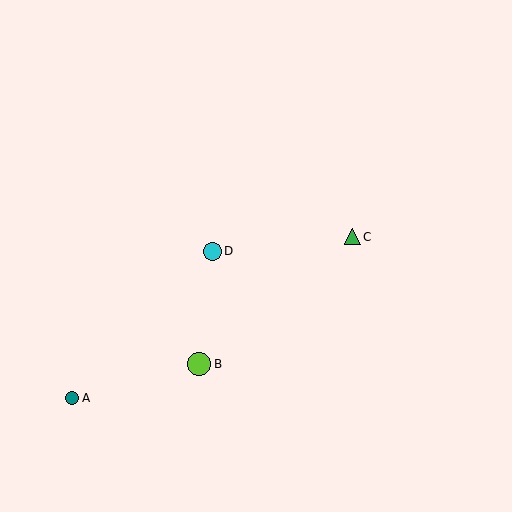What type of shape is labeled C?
Shape C is a green triangle.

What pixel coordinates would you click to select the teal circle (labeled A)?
Click at (72, 398) to select the teal circle A.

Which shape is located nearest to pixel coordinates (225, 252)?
The cyan circle (labeled D) at (212, 251) is nearest to that location.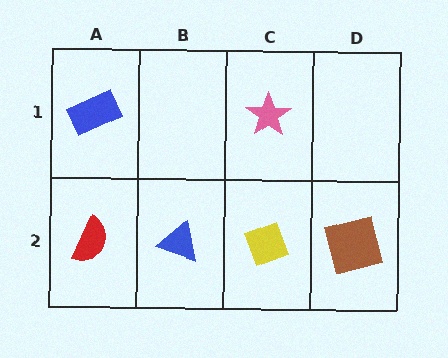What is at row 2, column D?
A brown square.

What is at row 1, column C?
A pink star.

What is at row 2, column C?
A yellow diamond.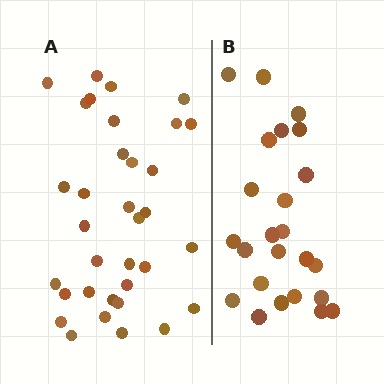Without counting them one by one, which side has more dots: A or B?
Region A (the left region) has more dots.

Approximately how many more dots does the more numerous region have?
Region A has roughly 10 or so more dots than region B.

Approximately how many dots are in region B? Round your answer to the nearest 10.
About 20 dots. (The exact count is 24, which rounds to 20.)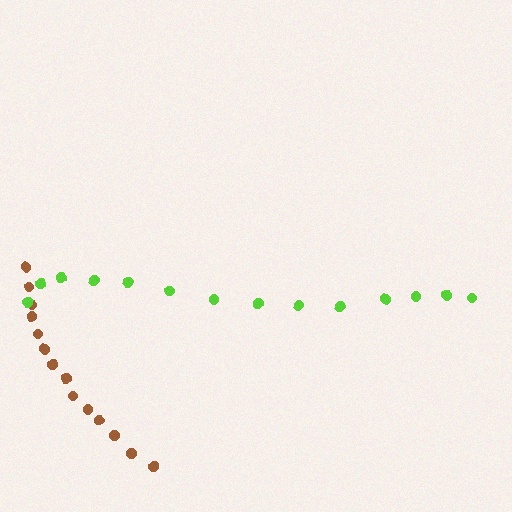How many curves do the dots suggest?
There are 2 distinct paths.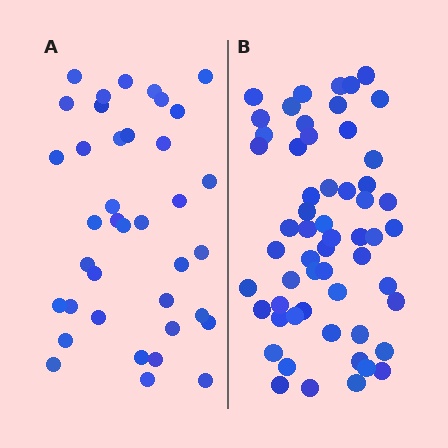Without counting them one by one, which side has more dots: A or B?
Region B (the right region) has more dots.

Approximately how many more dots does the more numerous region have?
Region B has approximately 20 more dots than region A.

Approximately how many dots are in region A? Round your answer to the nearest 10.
About 40 dots. (The exact count is 38, which rounds to 40.)